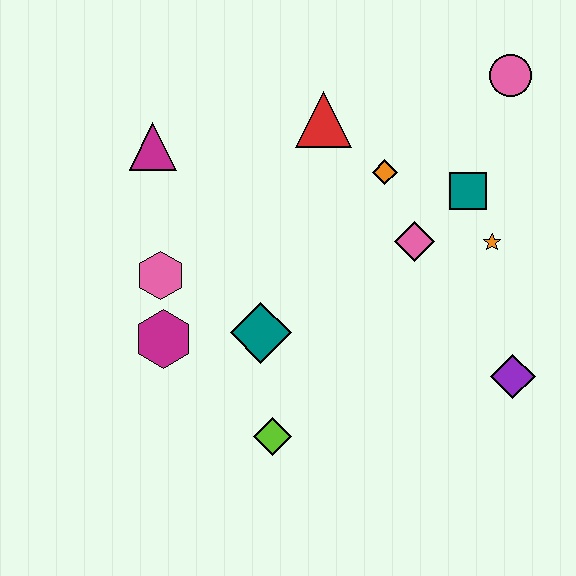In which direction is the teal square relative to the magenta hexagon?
The teal square is to the right of the magenta hexagon.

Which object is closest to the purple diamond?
The orange star is closest to the purple diamond.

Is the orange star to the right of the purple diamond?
No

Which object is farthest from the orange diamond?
The lime diamond is farthest from the orange diamond.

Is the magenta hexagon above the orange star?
No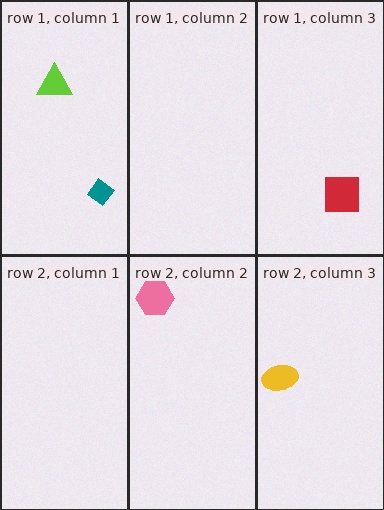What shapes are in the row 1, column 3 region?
The red square.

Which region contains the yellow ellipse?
The row 2, column 3 region.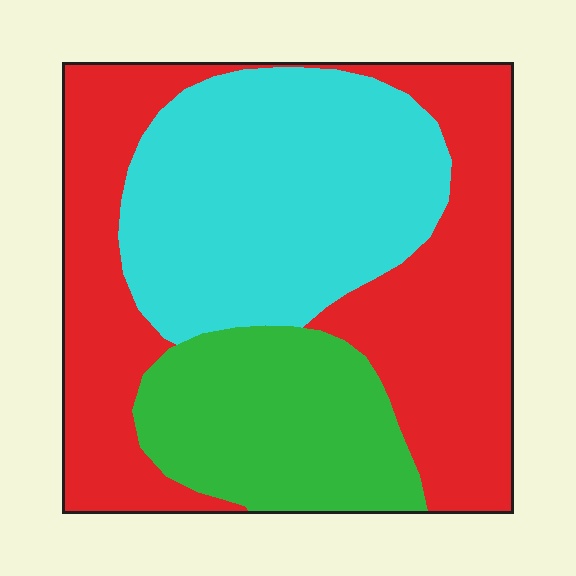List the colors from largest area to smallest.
From largest to smallest: red, cyan, green.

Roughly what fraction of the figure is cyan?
Cyan covers 34% of the figure.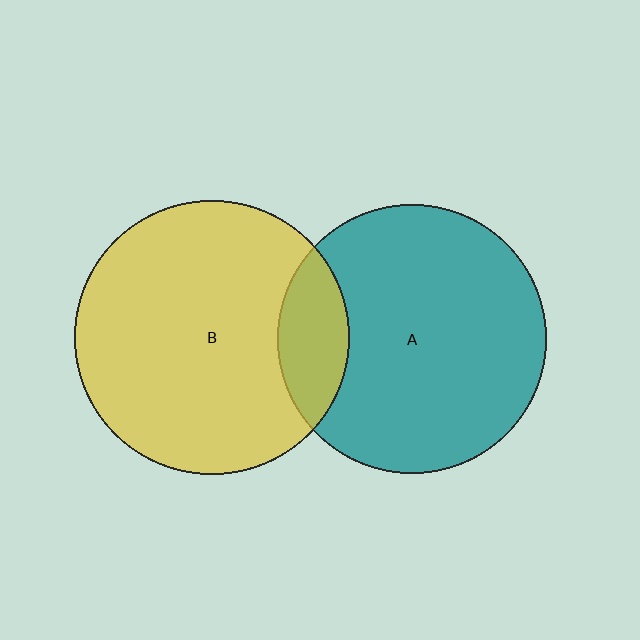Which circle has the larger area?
Circle B (yellow).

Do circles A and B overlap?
Yes.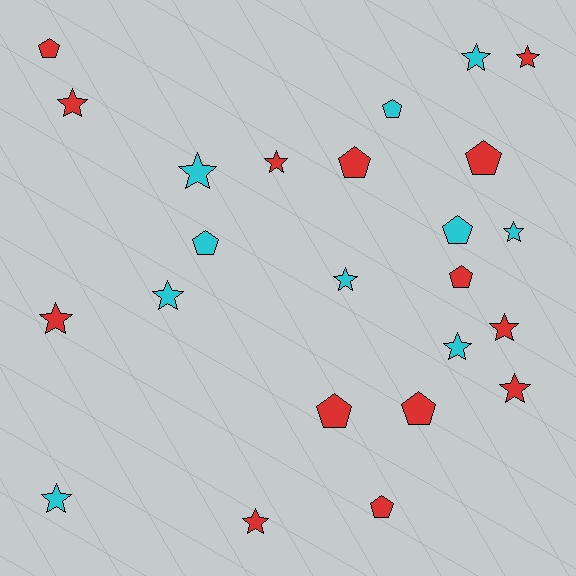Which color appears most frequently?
Red, with 14 objects.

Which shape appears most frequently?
Star, with 14 objects.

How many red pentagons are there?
There are 7 red pentagons.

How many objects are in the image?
There are 24 objects.